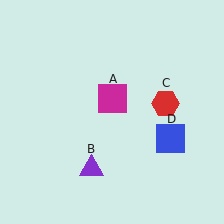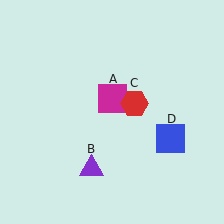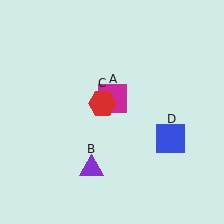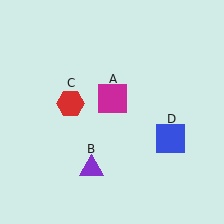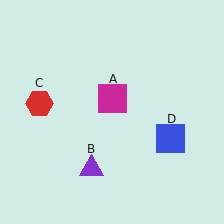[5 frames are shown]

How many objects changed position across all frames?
1 object changed position: red hexagon (object C).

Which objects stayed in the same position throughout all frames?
Magenta square (object A) and purple triangle (object B) and blue square (object D) remained stationary.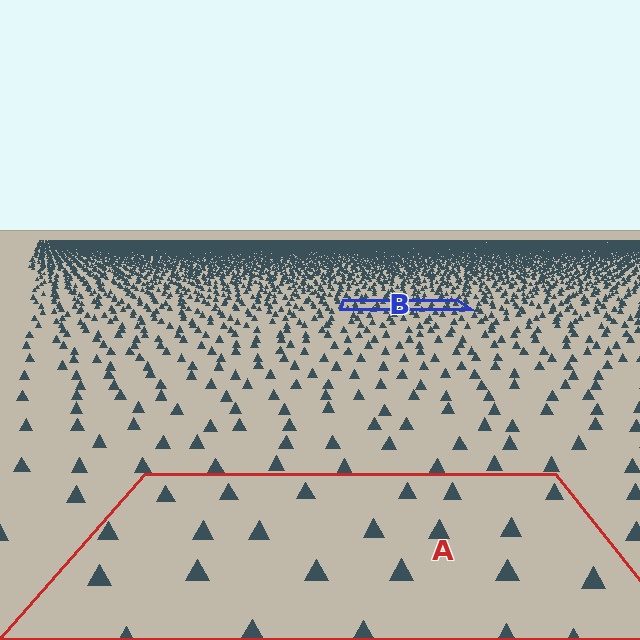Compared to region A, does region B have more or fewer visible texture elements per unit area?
Region B has more texture elements per unit area — they are packed more densely because it is farther away.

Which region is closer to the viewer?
Region A is closer. The texture elements there are larger and more spread out.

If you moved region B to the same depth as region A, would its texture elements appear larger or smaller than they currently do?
They would appear larger. At a closer depth, the same texture elements are projected at a bigger on-screen size.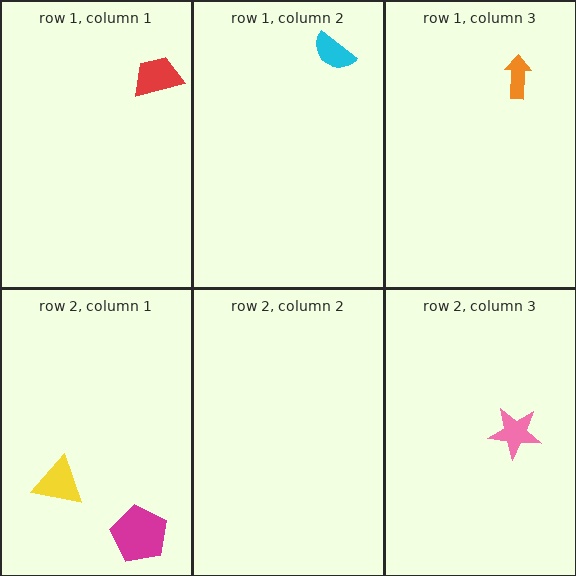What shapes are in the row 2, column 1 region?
The yellow triangle, the magenta pentagon.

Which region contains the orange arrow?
The row 1, column 3 region.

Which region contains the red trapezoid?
The row 1, column 1 region.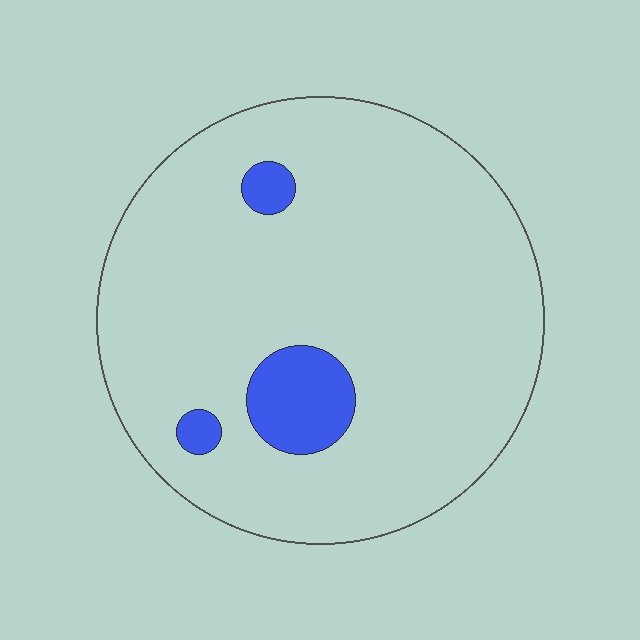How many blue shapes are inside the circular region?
3.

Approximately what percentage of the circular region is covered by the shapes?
Approximately 10%.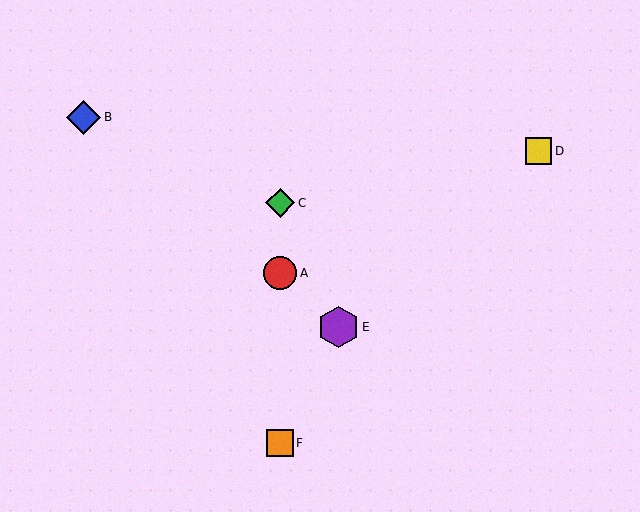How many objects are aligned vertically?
3 objects (A, C, F) are aligned vertically.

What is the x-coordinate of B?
Object B is at x≈84.